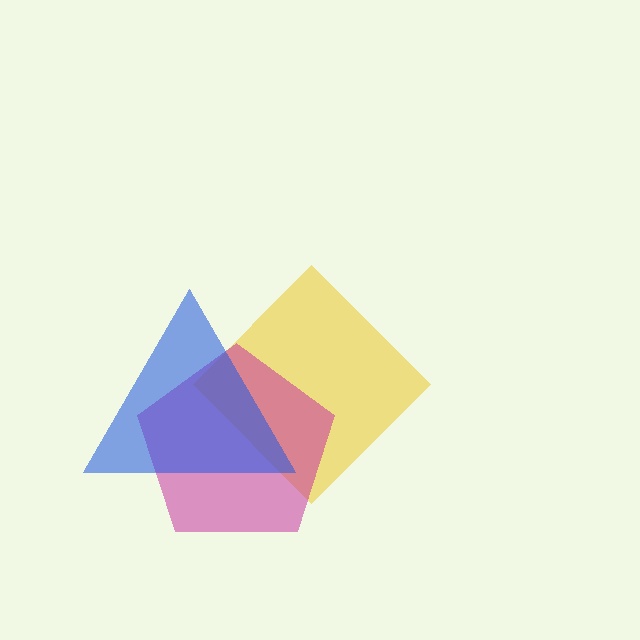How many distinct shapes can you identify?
There are 3 distinct shapes: a yellow diamond, a magenta pentagon, a blue triangle.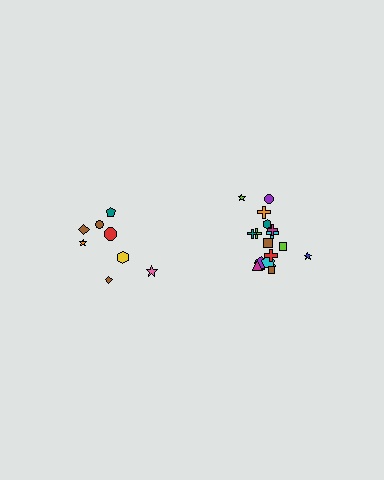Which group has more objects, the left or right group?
The right group.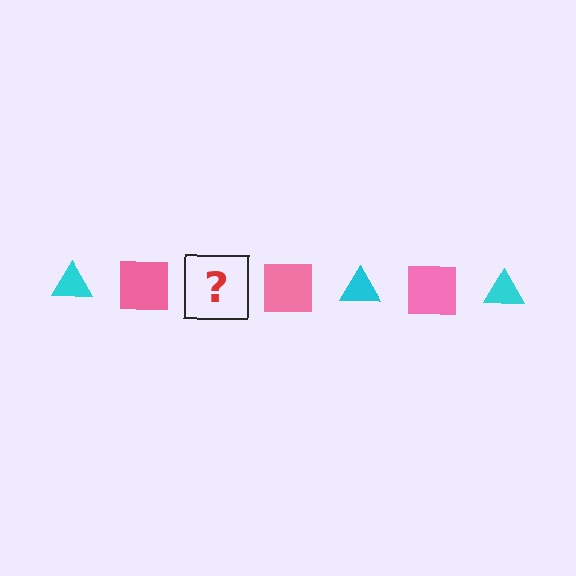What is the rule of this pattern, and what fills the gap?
The rule is that the pattern alternates between cyan triangle and pink square. The gap should be filled with a cyan triangle.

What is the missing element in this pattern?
The missing element is a cyan triangle.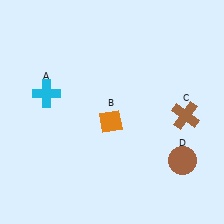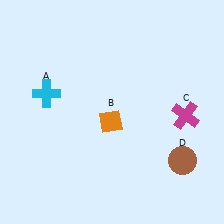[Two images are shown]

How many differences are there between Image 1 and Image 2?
There is 1 difference between the two images.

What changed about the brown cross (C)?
In Image 1, C is brown. In Image 2, it changed to magenta.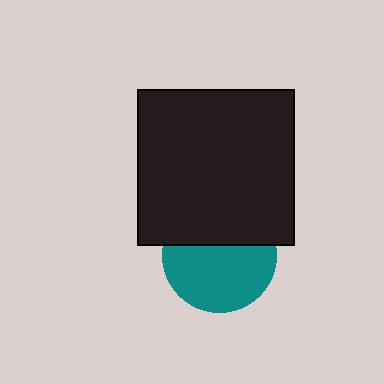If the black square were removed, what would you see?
You would see the complete teal circle.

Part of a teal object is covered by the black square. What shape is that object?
It is a circle.